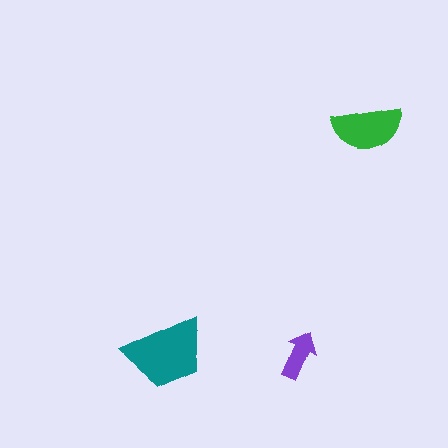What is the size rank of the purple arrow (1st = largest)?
3rd.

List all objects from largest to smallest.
The teal trapezoid, the green semicircle, the purple arrow.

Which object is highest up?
The green semicircle is topmost.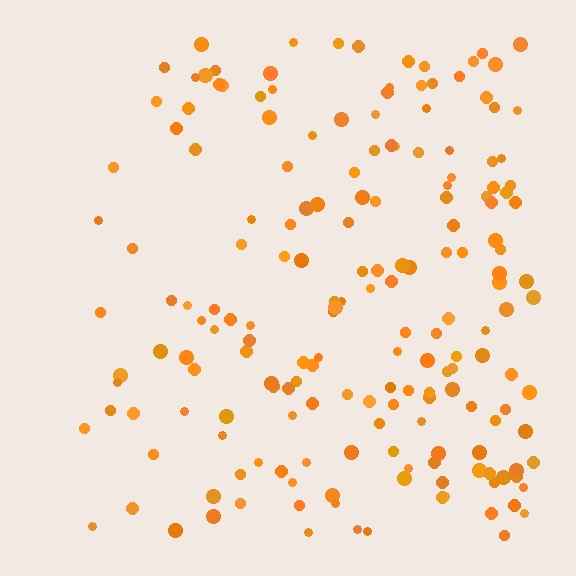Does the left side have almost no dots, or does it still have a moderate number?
Still a moderate number, just noticeably fewer than the right.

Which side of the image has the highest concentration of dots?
The right.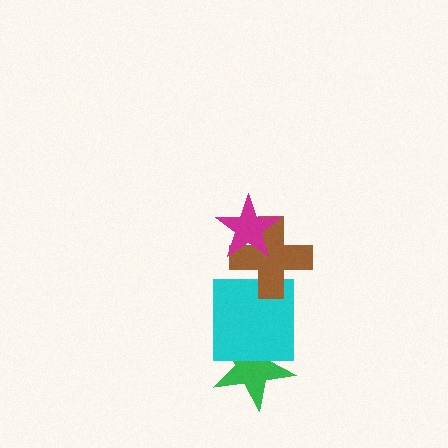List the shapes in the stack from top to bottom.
From top to bottom: the magenta star, the brown cross, the cyan square, the green star.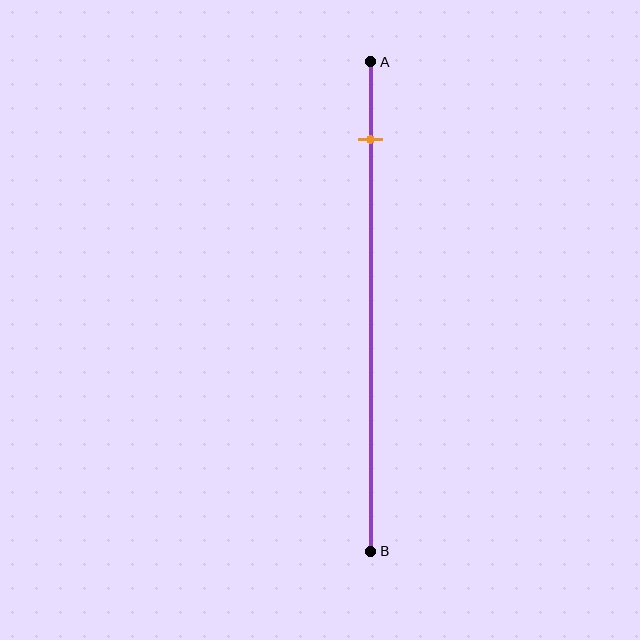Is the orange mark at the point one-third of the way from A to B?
No, the mark is at about 15% from A, not at the 33% one-third point.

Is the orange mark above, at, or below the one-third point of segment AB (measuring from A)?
The orange mark is above the one-third point of segment AB.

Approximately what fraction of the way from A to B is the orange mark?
The orange mark is approximately 15% of the way from A to B.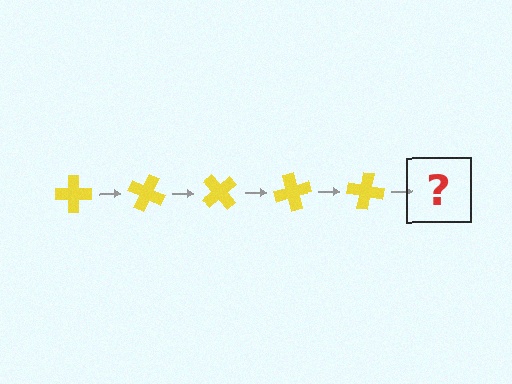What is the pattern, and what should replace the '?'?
The pattern is that the cross rotates 25 degrees each step. The '?' should be a yellow cross rotated 125 degrees.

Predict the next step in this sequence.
The next step is a yellow cross rotated 125 degrees.